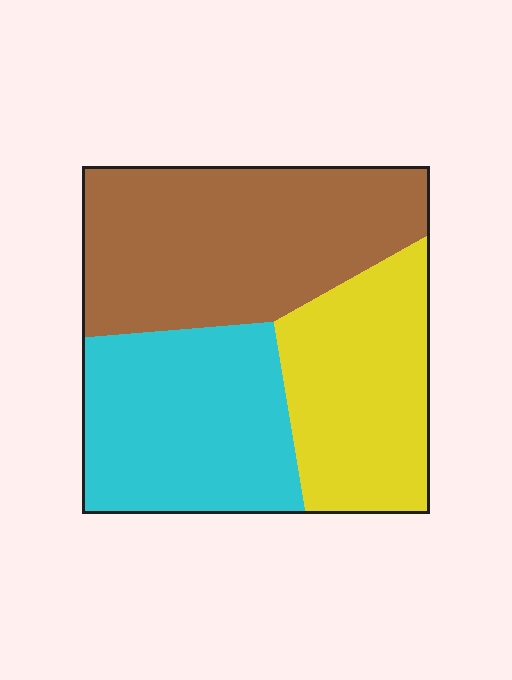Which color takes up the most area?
Brown, at roughly 40%.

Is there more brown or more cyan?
Brown.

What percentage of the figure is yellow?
Yellow takes up about one quarter (1/4) of the figure.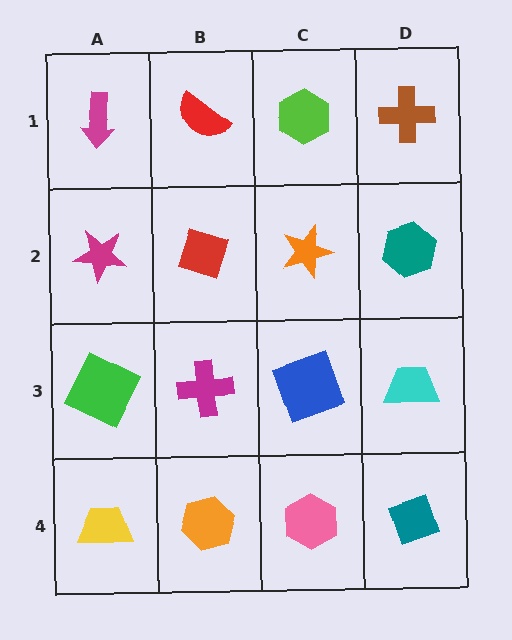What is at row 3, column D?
A cyan trapezoid.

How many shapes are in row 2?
4 shapes.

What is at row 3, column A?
A green square.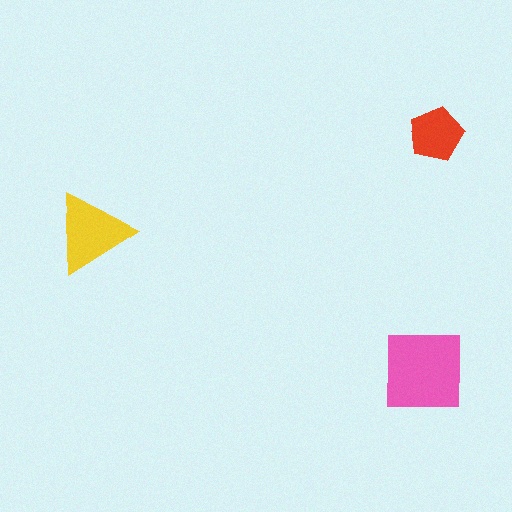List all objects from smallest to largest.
The red pentagon, the yellow triangle, the pink square.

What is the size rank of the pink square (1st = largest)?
1st.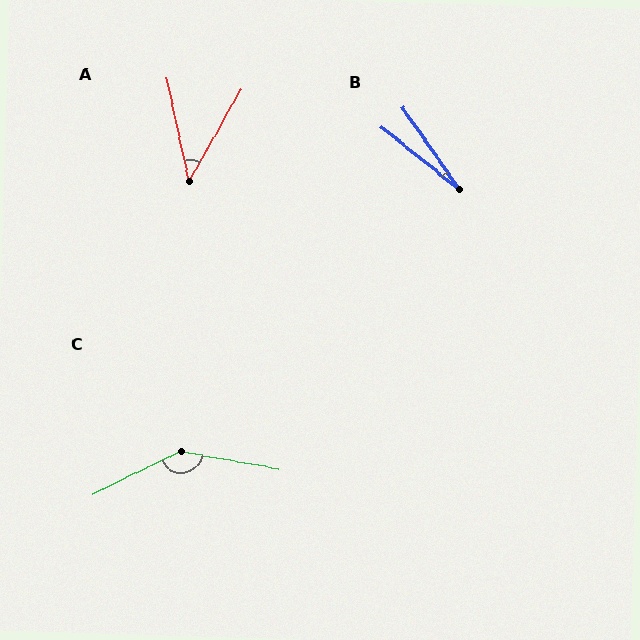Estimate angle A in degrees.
Approximately 42 degrees.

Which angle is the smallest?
B, at approximately 16 degrees.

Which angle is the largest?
C, at approximately 144 degrees.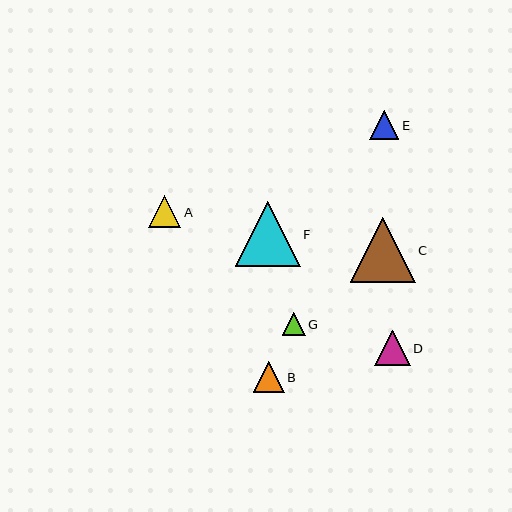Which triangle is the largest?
Triangle F is the largest with a size of approximately 65 pixels.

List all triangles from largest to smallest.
From largest to smallest: F, C, D, A, B, E, G.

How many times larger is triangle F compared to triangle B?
Triangle F is approximately 2.1 times the size of triangle B.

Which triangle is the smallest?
Triangle G is the smallest with a size of approximately 23 pixels.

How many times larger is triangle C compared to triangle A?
Triangle C is approximately 2.0 times the size of triangle A.